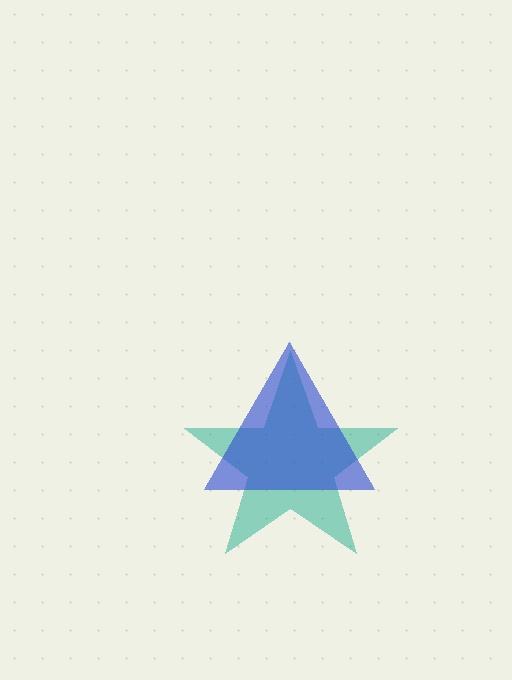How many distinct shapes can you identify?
There are 2 distinct shapes: a teal star, a blue triangle.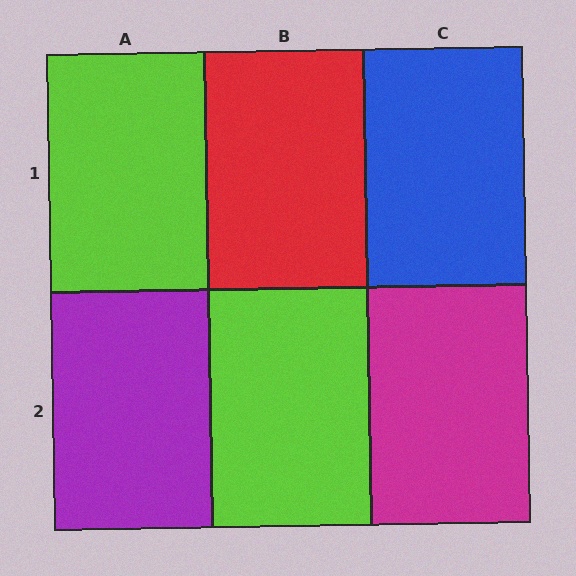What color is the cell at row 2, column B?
Lime.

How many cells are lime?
2 cells are lime.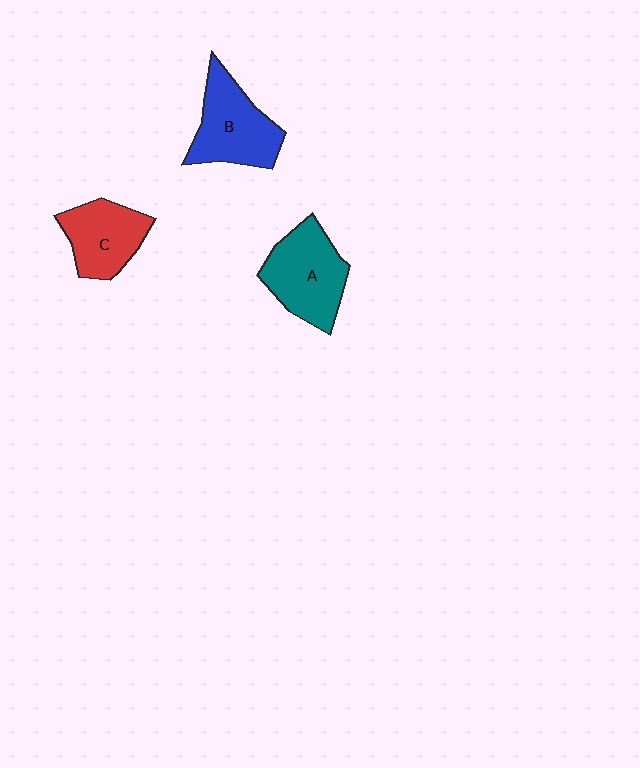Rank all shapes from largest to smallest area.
From largest to smallest: A (teal), B (blue), C (red).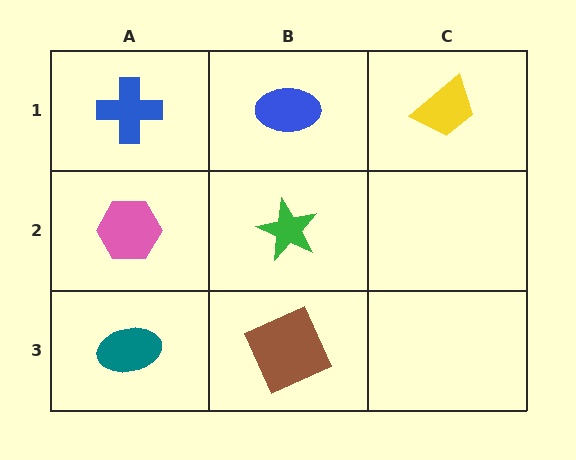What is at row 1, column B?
A blue ellipse.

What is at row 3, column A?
A teal ellipse.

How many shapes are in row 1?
3 shapes.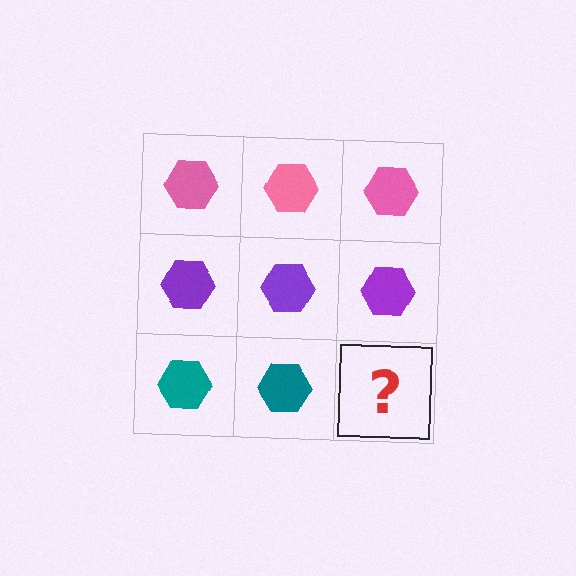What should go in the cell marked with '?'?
The missing cell should contain a teal hexagon.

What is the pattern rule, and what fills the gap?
The rule is that each row has a consistent color. The gap should be filled with a teal hexagon.